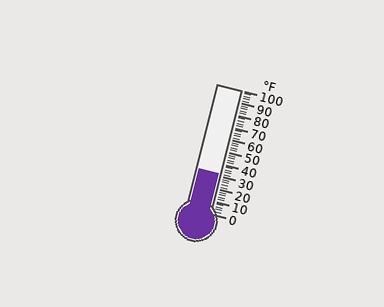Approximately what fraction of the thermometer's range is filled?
The thermometer is filled to approximately 30% of its range.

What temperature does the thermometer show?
The thermometer shows approximately 32°F.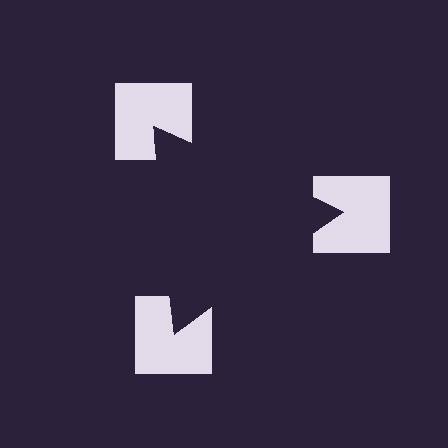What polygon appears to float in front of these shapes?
An illusory triangle — its edges are inferred from the aligned wedge cuts in the notched squares, not physically drawn.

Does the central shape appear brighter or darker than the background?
It typically appears slightly darker than the background, even though no actual brightness change is drawn.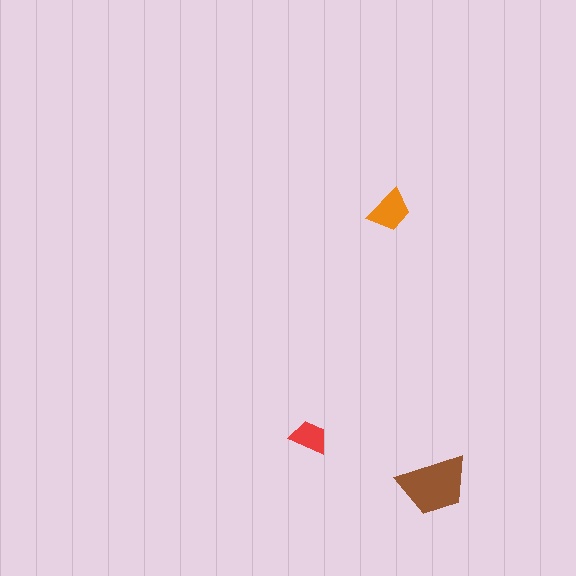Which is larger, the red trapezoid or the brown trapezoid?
The brown one.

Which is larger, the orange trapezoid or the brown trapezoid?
The brown one.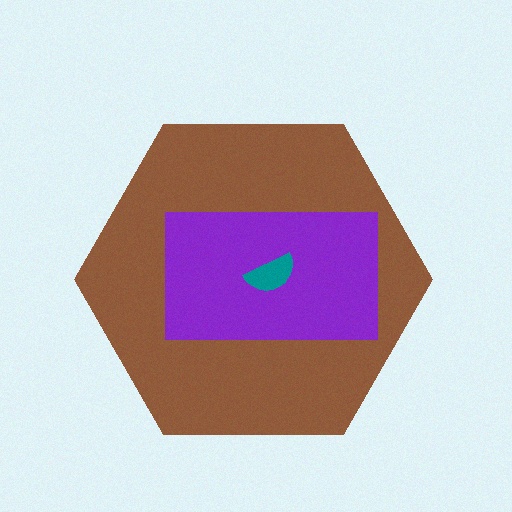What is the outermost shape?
The brown hexagon.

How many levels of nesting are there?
3.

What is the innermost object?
The teal semicircle.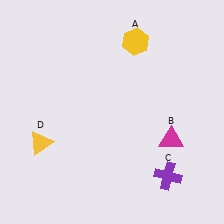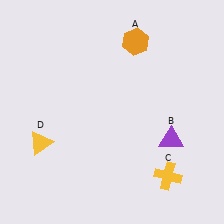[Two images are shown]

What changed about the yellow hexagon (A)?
In Image 1, A is yellow. In Image 2, it changed to orange.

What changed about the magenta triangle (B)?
In Image 1, B is magenta. In Image 2, it changed to purple.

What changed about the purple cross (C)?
In Image 1, C is purple. In Image 2, it changed to yellow.